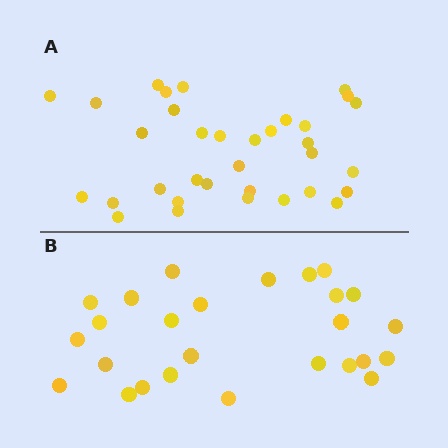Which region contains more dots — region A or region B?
Region A (the top region) has more dots.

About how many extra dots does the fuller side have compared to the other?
Region A has roughly 8 or so more dots than region B.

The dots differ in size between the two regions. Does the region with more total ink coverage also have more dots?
No. Region B has more total ink coverage because its dots are larger, but region A actually contains more individual dots. Total area can be misleading — the number of items is what matters here.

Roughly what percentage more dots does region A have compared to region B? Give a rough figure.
About 30% more.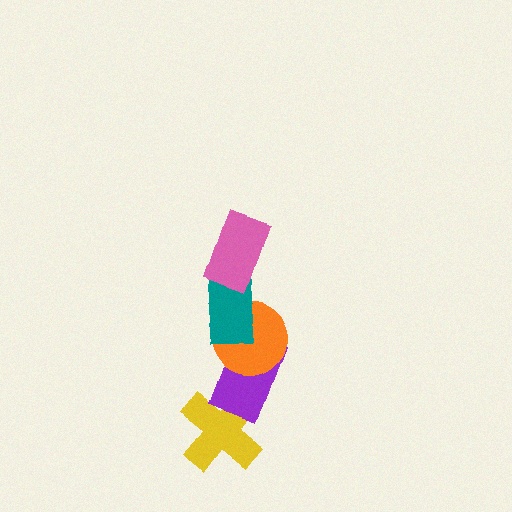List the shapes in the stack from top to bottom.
From top to bottom: the pink rectangle, the teal rectangle, the orange circle, the purple rectangle, the yellow cross.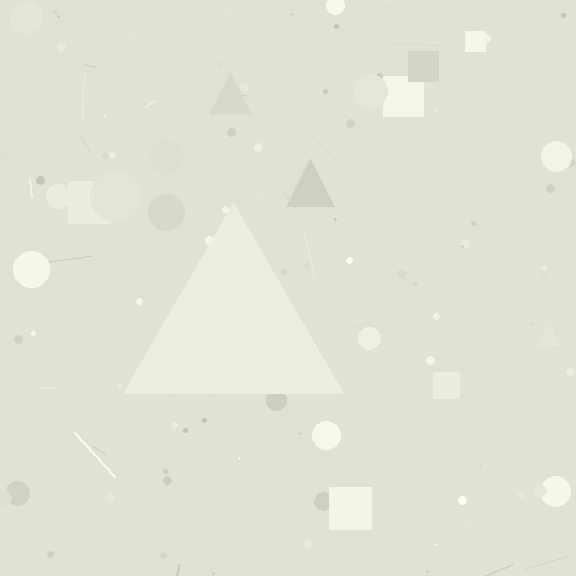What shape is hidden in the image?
A triangle is hidden in the image.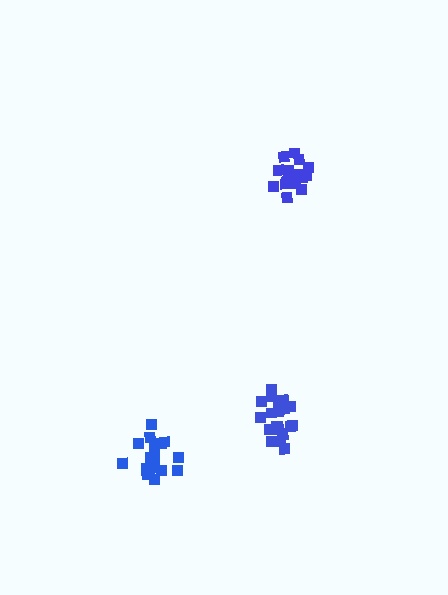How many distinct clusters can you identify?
There are 3 distinct clusters.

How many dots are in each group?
Group 1: 17 dots, Group 2: 17 dots, Group 3: 21 dots (55 total).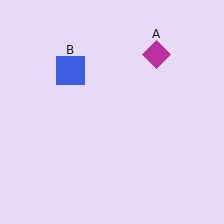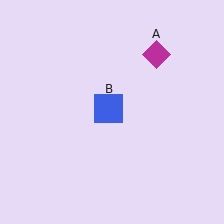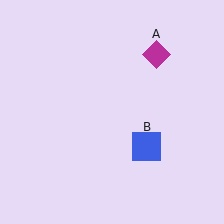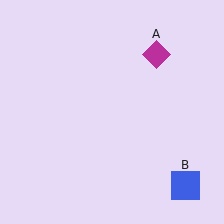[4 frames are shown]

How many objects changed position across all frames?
1 object changed position: blue square (object B).